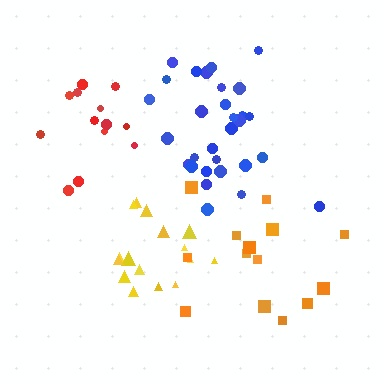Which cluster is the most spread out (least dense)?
Orange.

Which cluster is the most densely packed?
Yellow.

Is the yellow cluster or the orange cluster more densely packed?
Yellow.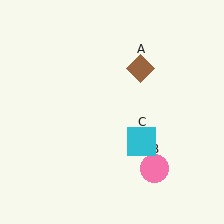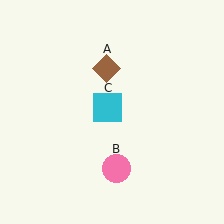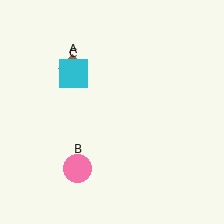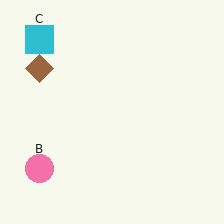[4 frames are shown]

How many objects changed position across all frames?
3 objects changed position: brown diamond (object A), pink circle (object B), cyan square (object C).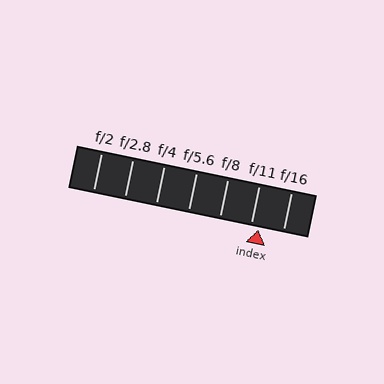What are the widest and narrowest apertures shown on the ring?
The widest aperture shown is f/2 and the narrowest is f/16.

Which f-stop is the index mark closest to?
The index mark is closest to f/11.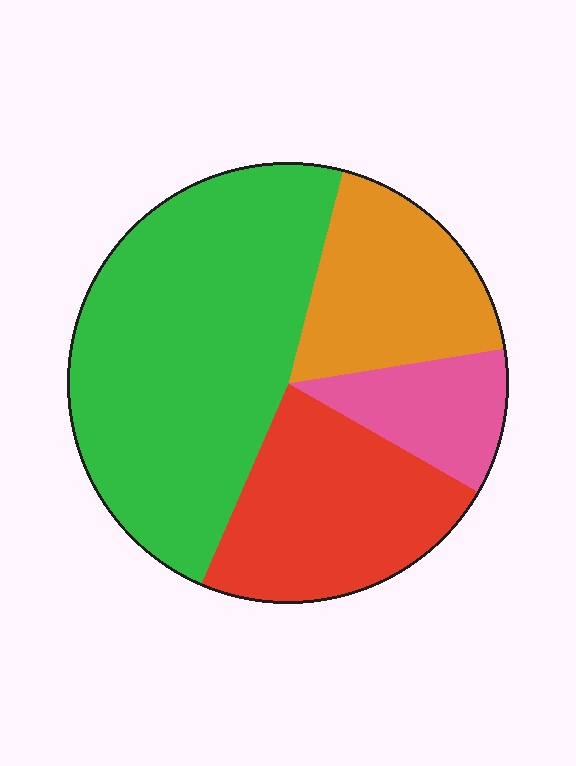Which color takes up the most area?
Green, at roughly 50%.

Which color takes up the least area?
Pink, at roughly 10%.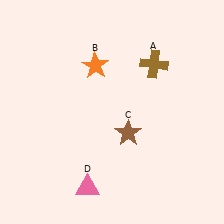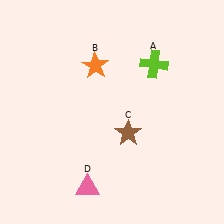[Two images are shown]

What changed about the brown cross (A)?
In Image 1, A is brown. In Image 2, it changed to lime.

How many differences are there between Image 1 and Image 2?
There is 1 difference between the two images.